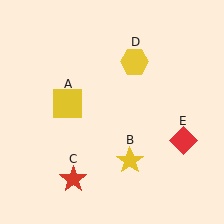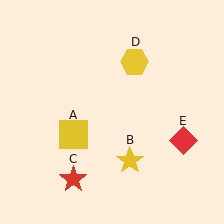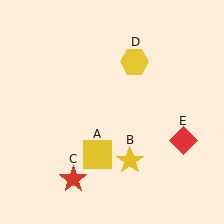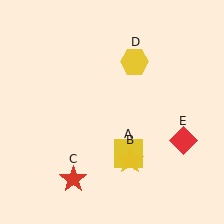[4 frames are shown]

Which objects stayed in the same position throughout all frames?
Yellow star (object B) and red star (object C) and yellow hexagon (object D) and red diamond (object E) remained stationary.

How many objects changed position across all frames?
1 object changed position: yellow square (object A).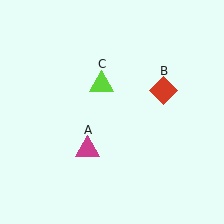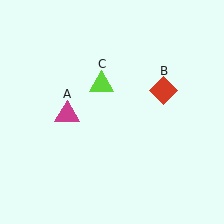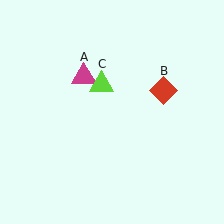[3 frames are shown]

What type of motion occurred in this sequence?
The magenta triangle (object A) rotated clockwise around the center of the scene.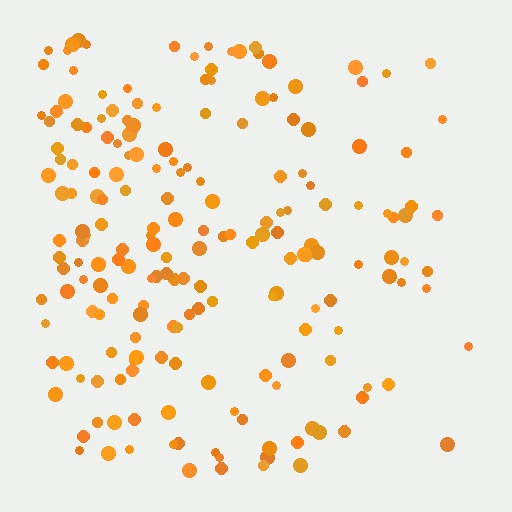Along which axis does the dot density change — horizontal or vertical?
Horizontal.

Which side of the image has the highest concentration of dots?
The left.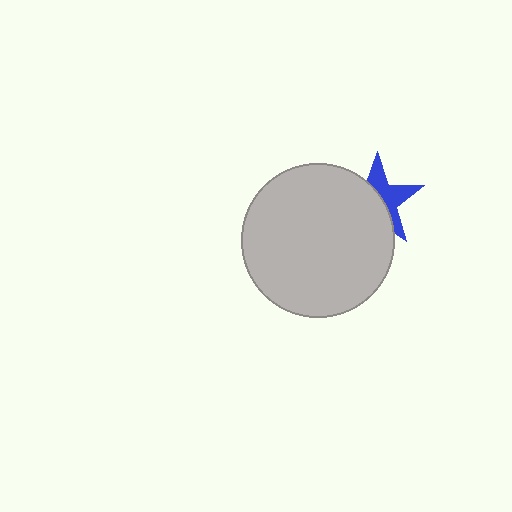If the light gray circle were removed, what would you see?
You would see the complete blue star.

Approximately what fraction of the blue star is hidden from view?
Roughly 56% of the blue star is hidden behind the light gray circle.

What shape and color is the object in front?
The object in front is a light gray circle.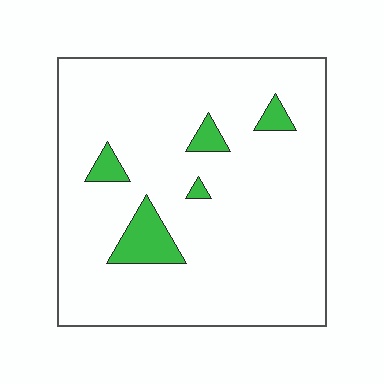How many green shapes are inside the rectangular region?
5.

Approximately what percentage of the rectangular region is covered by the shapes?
Approximately 10%.